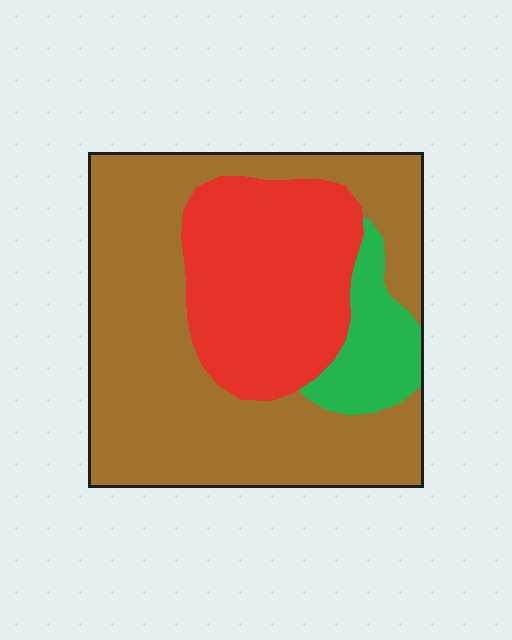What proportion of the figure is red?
Red takes up about one third (1/3) of the figure.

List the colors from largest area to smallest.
From largest to smallest: brown, red, green.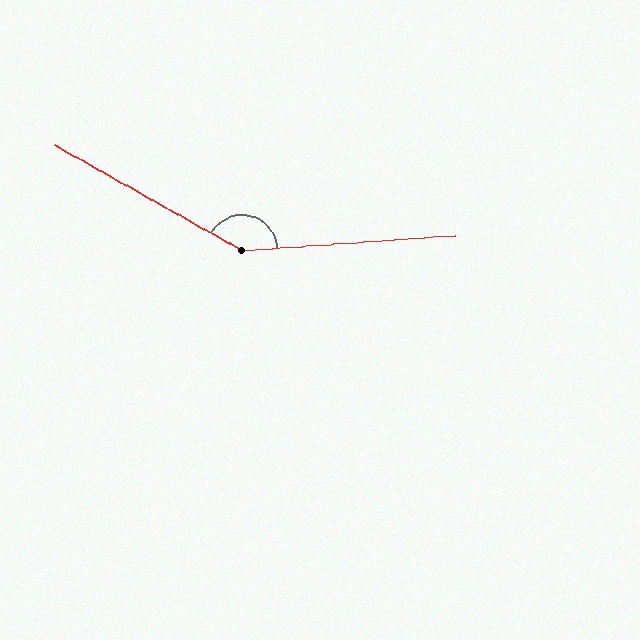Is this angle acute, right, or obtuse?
It is obtuse.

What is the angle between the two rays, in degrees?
Approximately 147 degrees.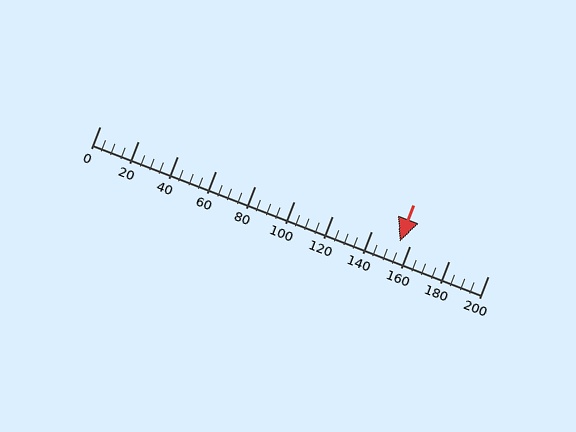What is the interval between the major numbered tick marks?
The major tick marks are spaced 20 units apart.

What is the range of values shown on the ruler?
The ruler shows values from 0 to 200.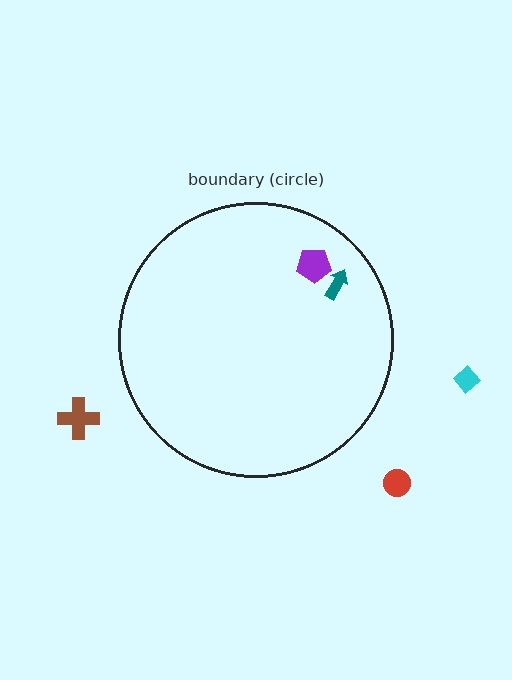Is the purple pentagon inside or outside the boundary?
Inside.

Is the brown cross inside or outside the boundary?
Outside.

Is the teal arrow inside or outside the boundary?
Inside.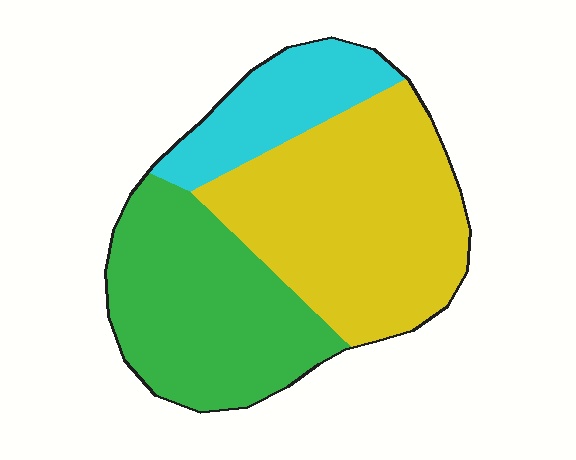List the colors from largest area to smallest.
From largest to smallest: yellow, green, cyan.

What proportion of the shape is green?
Green takes up between a quarter and a half of the shape.